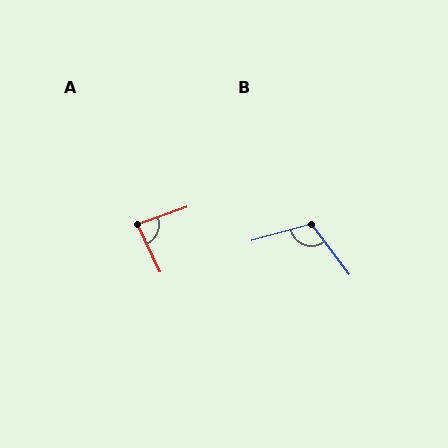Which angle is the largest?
B, at approximately 113 degrees.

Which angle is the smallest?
A, at approximately 84 degrees.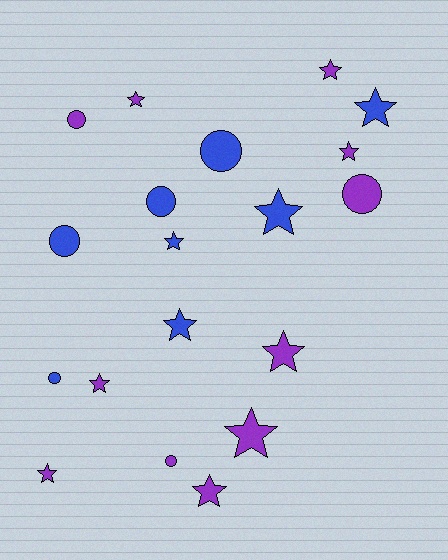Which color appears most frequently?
Purple, with 11 objects.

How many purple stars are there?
There are 8 purple stars.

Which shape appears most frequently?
Star, with 12 objects.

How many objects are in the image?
There are 19 objects.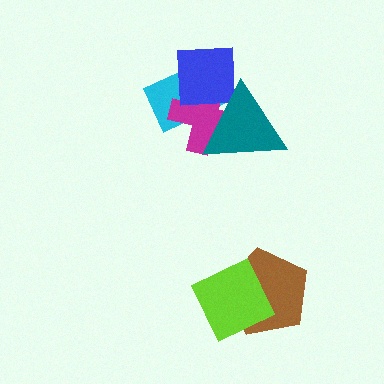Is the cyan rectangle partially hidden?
Yes, it is partially covered by another shape.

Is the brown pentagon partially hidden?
Yes, it is partially covered by another shape.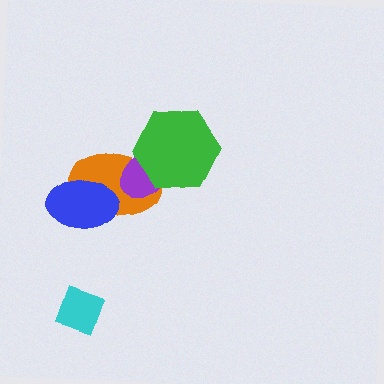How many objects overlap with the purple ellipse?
2 objects overlap with the purple ellipse.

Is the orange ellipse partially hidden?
Yes, it is partially covered by another shape.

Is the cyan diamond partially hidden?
No, no other shape covers it.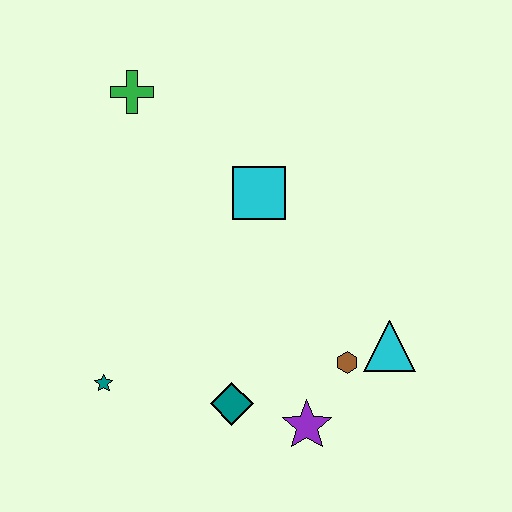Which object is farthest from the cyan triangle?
The green cross is farthest from the cyan triangle.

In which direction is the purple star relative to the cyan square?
The purple star is below the cyan square.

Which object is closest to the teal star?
The teal diamond is closest to the teal star.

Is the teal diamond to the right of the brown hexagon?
No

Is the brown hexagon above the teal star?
Yes